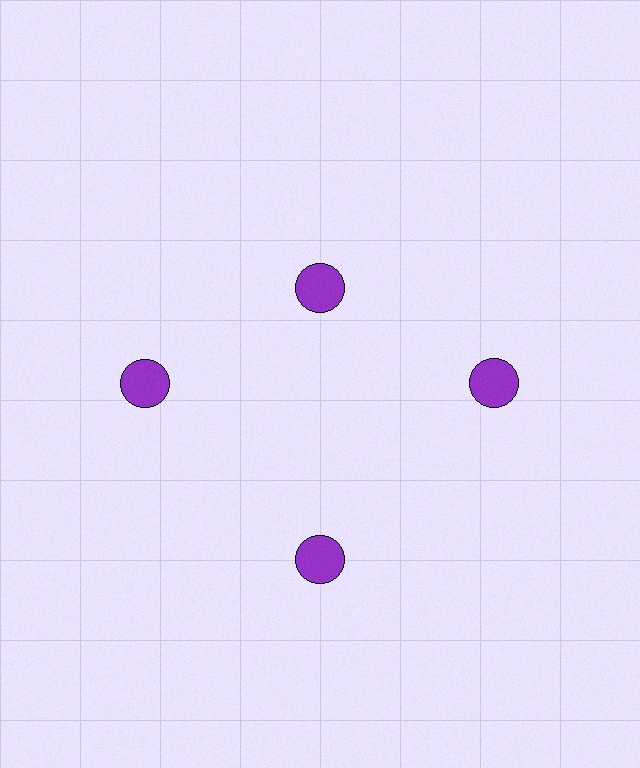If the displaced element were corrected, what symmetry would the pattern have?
It would have 4-fold rotational symmetry — the pattern would map onto itself every 90 degrees.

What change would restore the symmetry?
The symmetry would be restored by moving it outward, back onto the ring so that all 4 circles sit at equal angles and equal distance from the center.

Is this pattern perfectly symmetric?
No. The 4 purple circles are arranged in a ring, but one element near the 12 o'clock position is pulled inward toward the center, breaking the 4-fold rotational symmetry.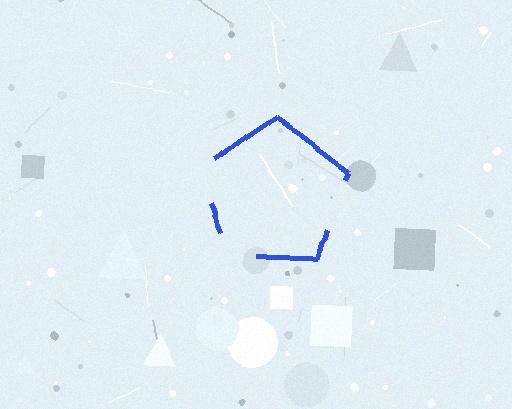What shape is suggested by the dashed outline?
The dashed outline suggests a pentagon.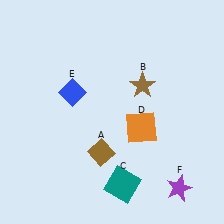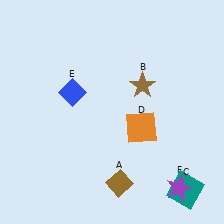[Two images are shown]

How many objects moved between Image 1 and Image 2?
2 objects moved between the two images.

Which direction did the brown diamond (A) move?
The brown diamond (A) moved down.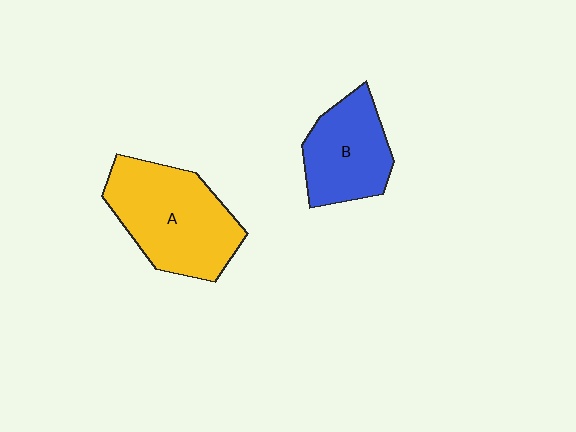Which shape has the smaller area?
Shape B (blue).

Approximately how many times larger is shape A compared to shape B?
Approximately 1.4 times.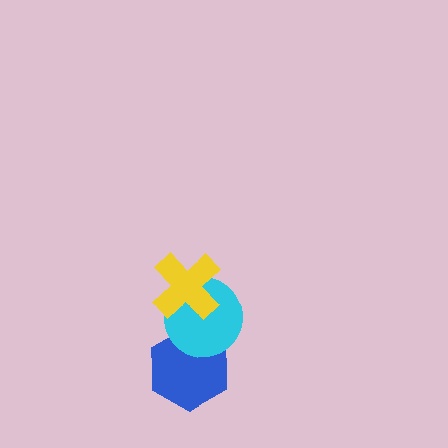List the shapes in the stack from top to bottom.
From top to bottom: the yellow cross, the cyan circle, the blue hexagon.